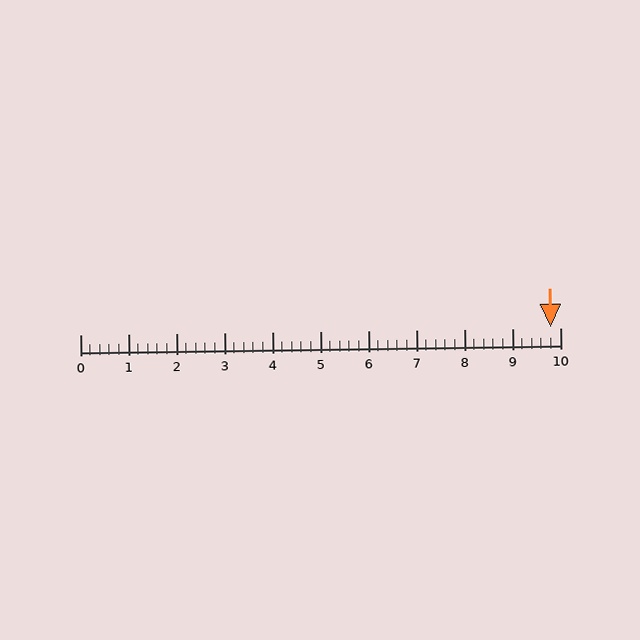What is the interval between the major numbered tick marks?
The major tick marks are spaced 1 units apart.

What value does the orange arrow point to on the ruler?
The orange arrow points to approximately 9.8.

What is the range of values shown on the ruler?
The ruler shows values from 0 to 10.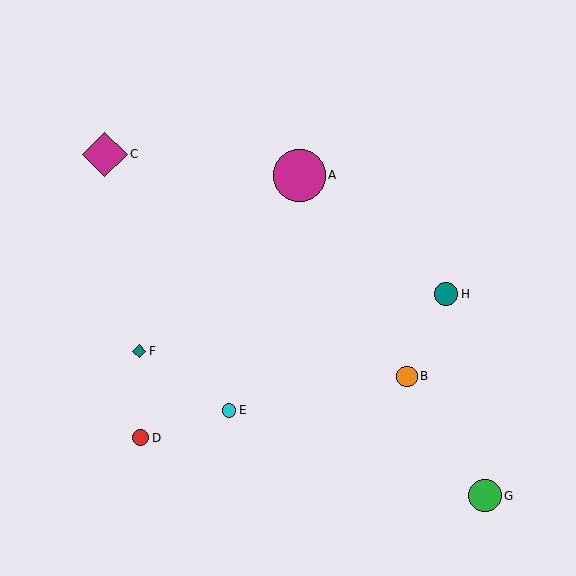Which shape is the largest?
The magenta circle (labeled A) is the largest.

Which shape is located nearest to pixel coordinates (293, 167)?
The magenta circle (labeled A) at (300, 175) is nearest to that location.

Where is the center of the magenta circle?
The center of the magenta circle is at (300, 175).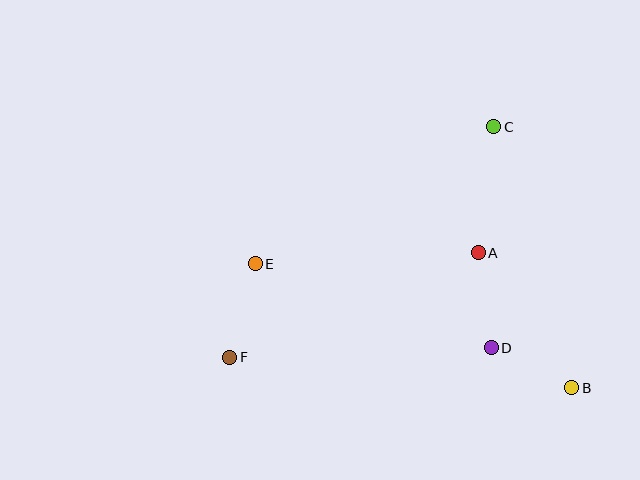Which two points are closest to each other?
Points B and D are closest to each other.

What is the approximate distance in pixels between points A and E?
The distance between A and E is approximately 224 pixels.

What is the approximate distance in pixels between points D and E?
The distance between D and E is approximately 251 pixels.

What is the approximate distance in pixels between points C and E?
The distance between C and E is approximately 275 pixels.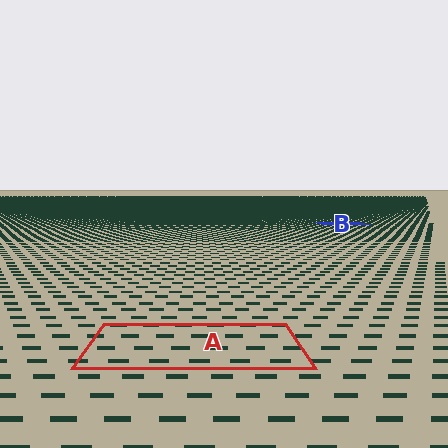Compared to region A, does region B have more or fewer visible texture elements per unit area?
Region B has more texture elements per unit area — they are packed more densely because it is farther away.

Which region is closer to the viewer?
Region A is closer. The texture elements there are larger and more spread out.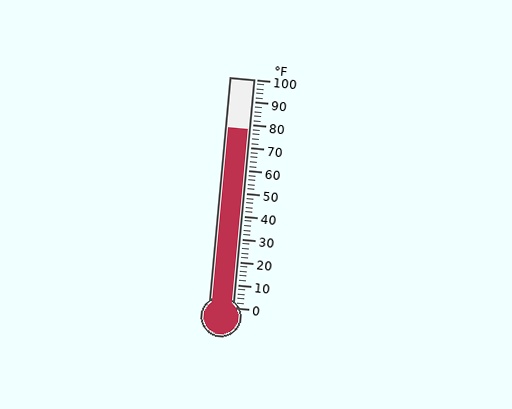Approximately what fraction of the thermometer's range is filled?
The thermometer is filled to approximately 80% of its range.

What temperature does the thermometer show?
The thermometer shows approximately 78°F.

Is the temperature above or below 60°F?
The temperature is above 60°F.